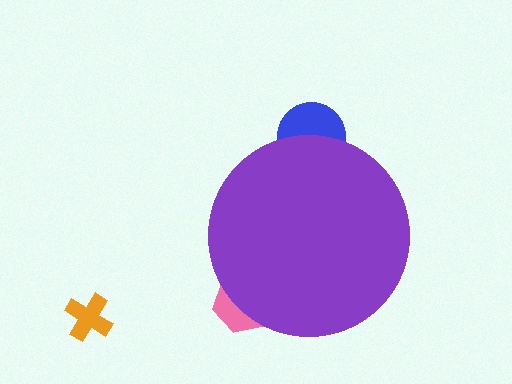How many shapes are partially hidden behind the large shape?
3 shapes are partially hidden.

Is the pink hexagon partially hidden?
Yes, the pink hexagon is partially hidden behind the purple circle.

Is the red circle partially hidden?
Yes, the red circle is partially hidden behind the purple circle.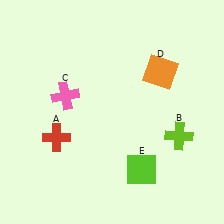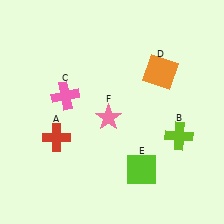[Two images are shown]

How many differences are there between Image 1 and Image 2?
There is 1 difference between the two images.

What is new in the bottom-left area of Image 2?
A pink star (F) was added in the bottom-left area of Image 2.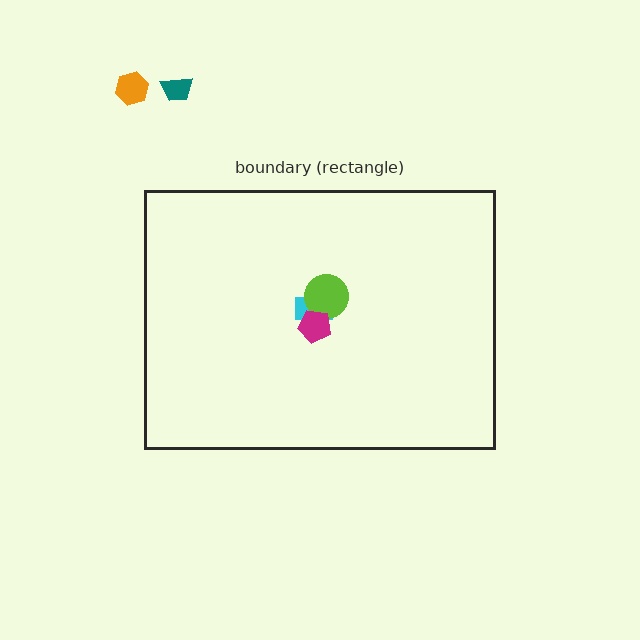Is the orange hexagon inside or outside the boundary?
Outside.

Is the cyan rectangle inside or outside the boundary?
Inside.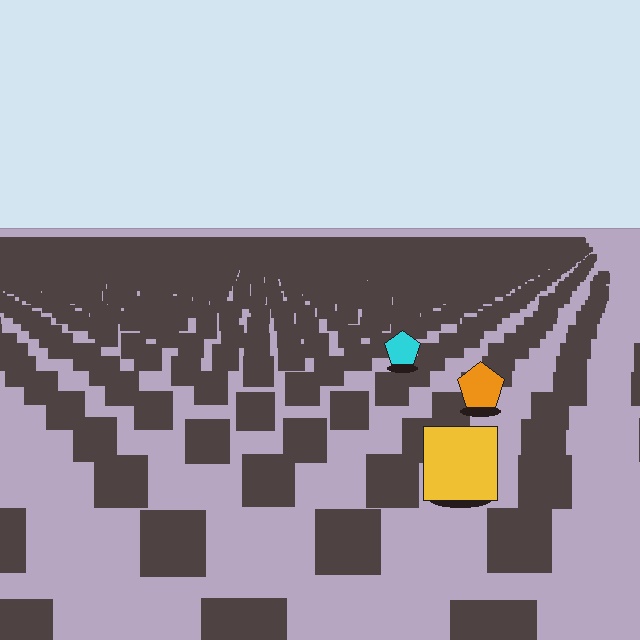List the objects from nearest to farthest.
From nearest to farthest: the yellow square, the orange pentagon, the cyan pentagon.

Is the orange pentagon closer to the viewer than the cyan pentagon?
Yes. The orange pentagon is closer — you can tell from the texture gradient: the ground texture is coarser near it.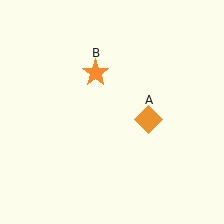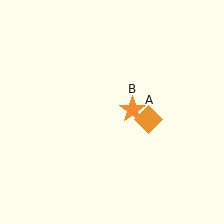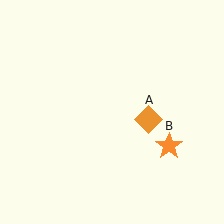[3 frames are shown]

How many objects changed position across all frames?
1 object changed position: orange star (object B).